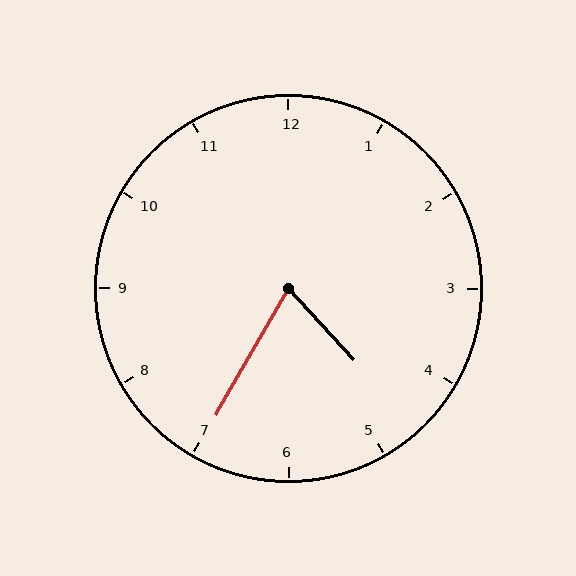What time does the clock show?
4:35.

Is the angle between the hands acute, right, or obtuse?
It is acute.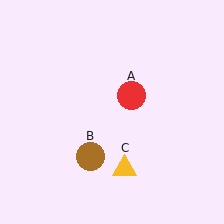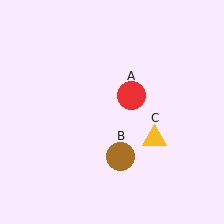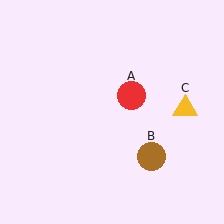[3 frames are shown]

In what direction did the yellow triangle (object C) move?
The yellow triangle (object C) moved up and to the right.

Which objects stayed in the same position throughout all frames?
Red circle (object A) remained stationary.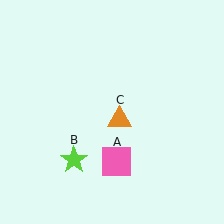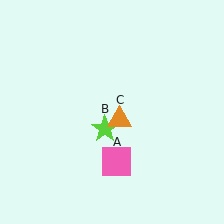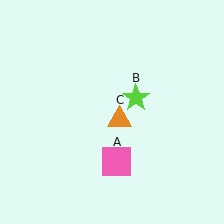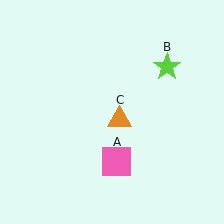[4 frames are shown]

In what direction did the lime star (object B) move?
The lime star (object B) moved up and to the right.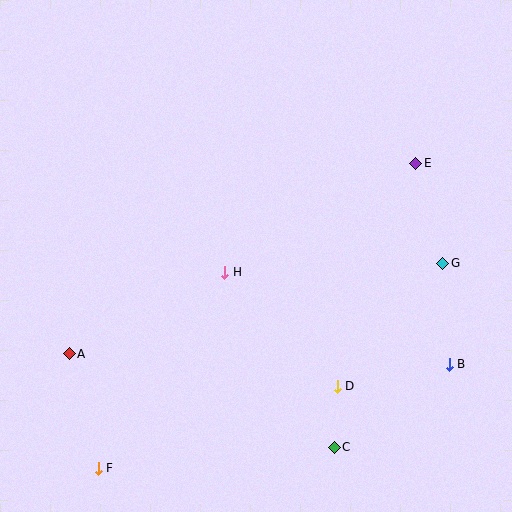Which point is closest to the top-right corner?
Point E is closest to the top-right corner.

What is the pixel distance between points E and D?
The distance between E and D is 236 pixels.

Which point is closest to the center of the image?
Point H at (225, 272) is closest to the center.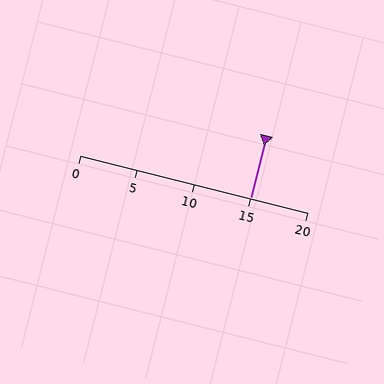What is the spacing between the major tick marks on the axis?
The major ticks are spaced 5 apart.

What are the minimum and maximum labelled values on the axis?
The axis runs from 0 to 20.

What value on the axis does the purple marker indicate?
The marker indicates approximately 15.